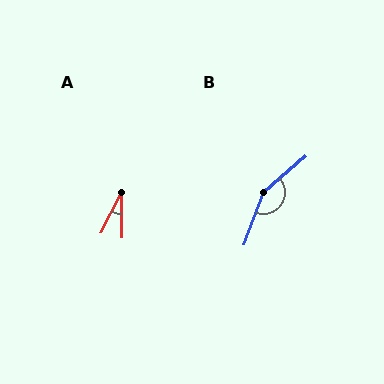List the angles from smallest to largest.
A (28°), B (151°).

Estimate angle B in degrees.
Approximately 151 degrees.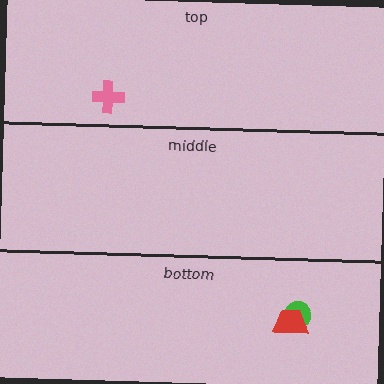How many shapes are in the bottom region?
2.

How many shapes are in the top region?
1.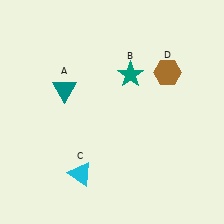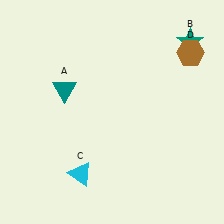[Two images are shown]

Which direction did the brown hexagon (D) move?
The brown hexagon (D) moved right.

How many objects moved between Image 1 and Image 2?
2 objects moved between the two images.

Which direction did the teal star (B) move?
The teal star (B) moved right.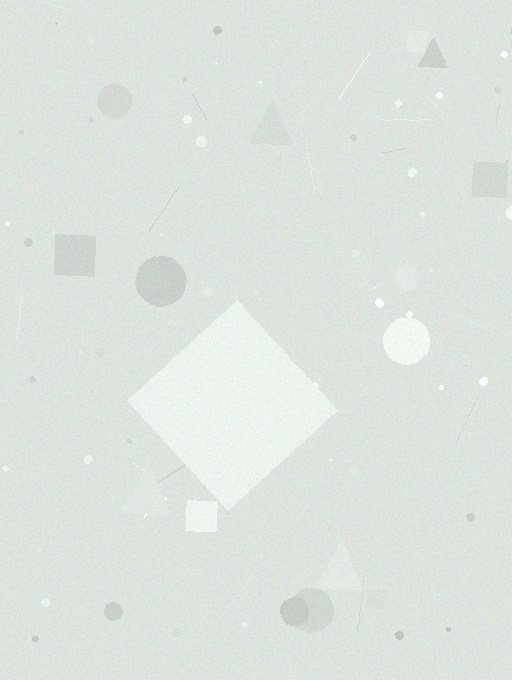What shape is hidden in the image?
A diamond is hidden in the image.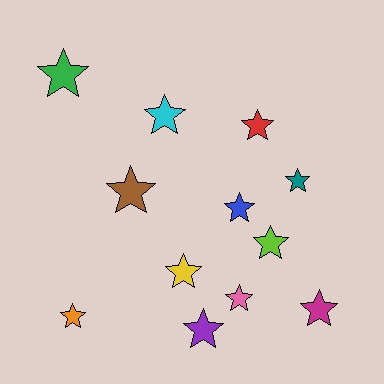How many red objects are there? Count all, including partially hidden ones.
There is 1 red object.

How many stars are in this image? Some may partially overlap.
There are 12 stars.